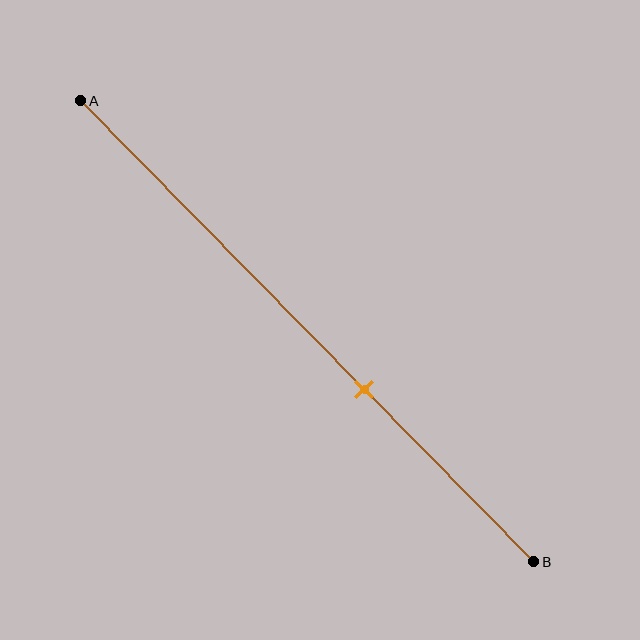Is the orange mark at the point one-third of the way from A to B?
No, the mark is at about 65% from A, not at the 33% one-third point.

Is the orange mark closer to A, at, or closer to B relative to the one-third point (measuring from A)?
The orange mark is closer to point B than the one-third point of segment AB.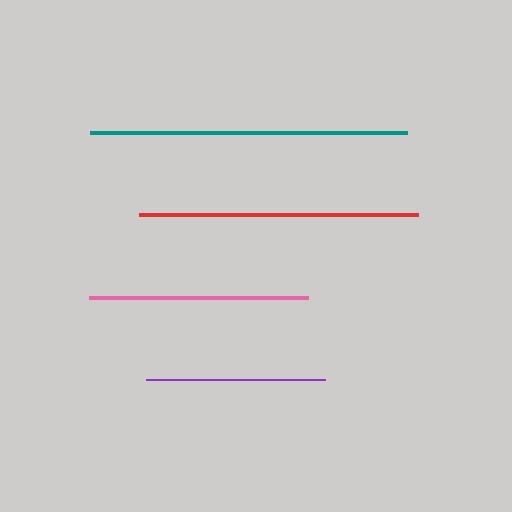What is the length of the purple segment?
The purple segment is approximately 179 pixels long.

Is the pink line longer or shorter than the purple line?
The pink line is longer than the purple line.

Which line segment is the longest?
The teal line is the longest at approximately 317 pixels.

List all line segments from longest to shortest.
From longest to shortest: teal, red, pink, purple.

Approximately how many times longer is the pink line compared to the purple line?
The pink line is approximately 1.2 times the length of the purple line.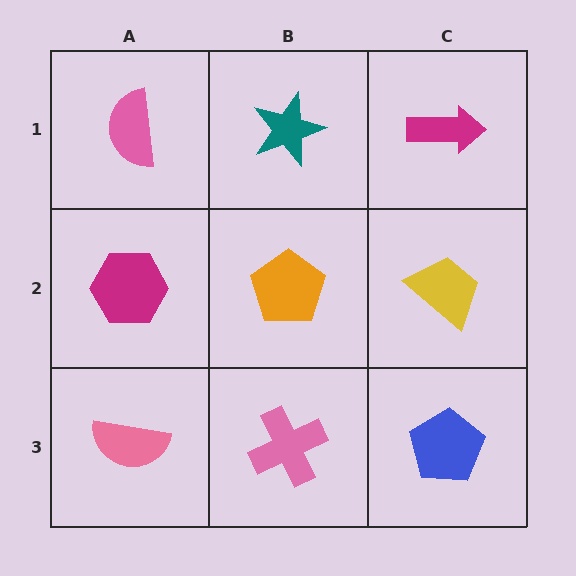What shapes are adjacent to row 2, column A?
A pink semicircle (row 1, column A), a pink semicircle (row 3, column A), an orange pentagon (row 2, column B).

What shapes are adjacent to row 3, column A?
A magenta hexagon (row 2, column A), a pink cross (row 3, column B).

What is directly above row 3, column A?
A magenta hexagon.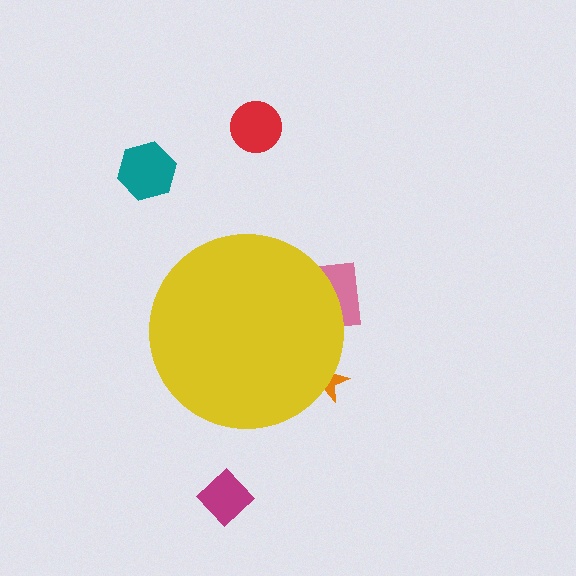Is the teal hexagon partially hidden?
No, the teal hexagon is fully visible.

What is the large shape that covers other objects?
A yellow circle.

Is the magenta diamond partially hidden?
No, the magenta diamond is fully visible.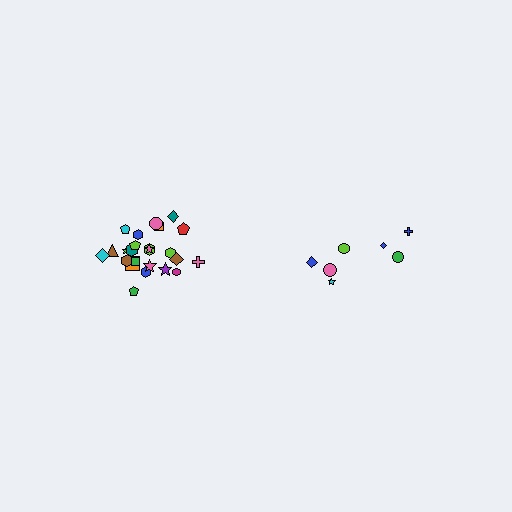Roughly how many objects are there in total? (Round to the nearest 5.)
Roughly 30 objects in total.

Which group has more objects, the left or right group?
The left group.